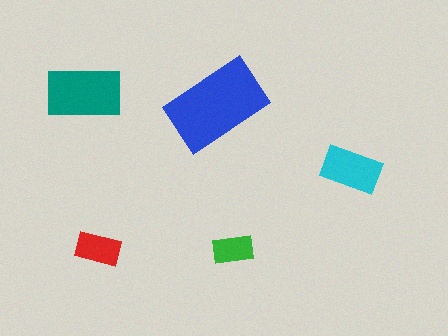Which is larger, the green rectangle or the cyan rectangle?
The cyan one.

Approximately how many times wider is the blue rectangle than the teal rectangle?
About 1.5 times wider.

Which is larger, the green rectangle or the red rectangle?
The red one.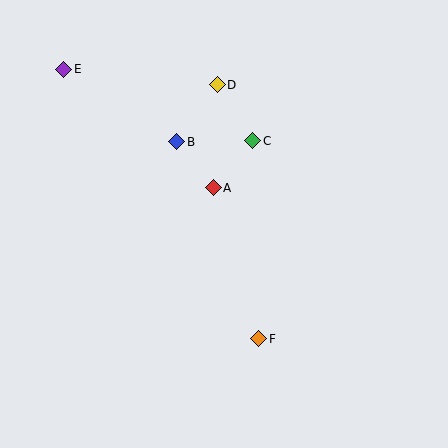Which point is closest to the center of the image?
Point A at (213, 188) is closest to the center.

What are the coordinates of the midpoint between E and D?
The midpoint between E and D is at (140, 77).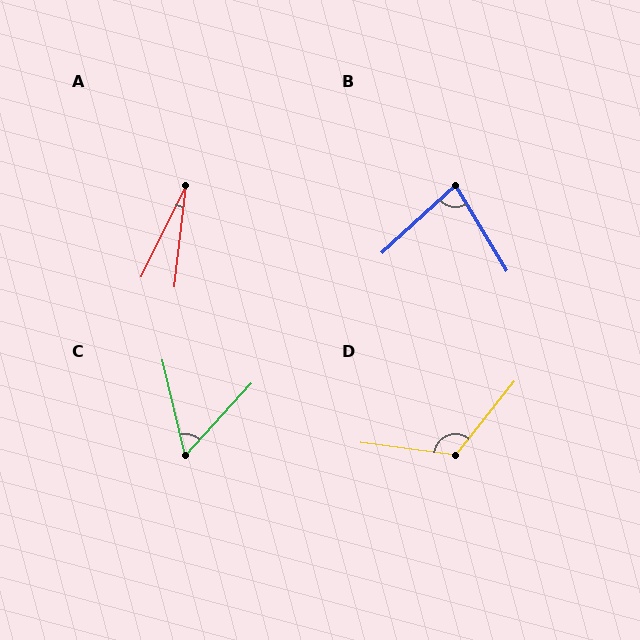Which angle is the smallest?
A, at approximately 20 degrees.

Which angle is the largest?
D, at approximately 121 degrees.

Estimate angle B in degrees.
Approximately 78 degrees.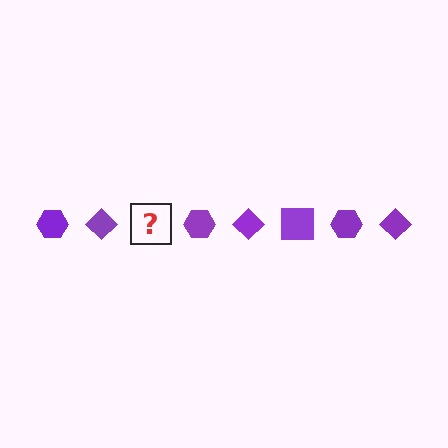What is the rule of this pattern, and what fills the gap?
The rule is that the pattern cycles through hexagon, diamond, square shapes in purple. The gap should be filled with a purple square.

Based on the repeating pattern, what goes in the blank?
The blank should be a purple square.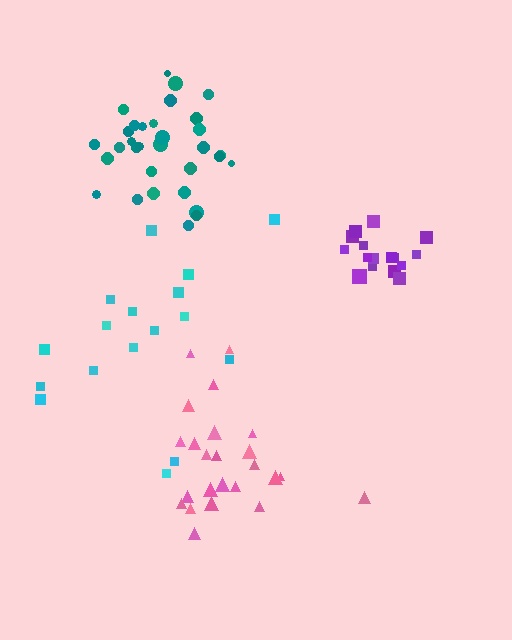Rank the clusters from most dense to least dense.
purple, teal, pink, cyan.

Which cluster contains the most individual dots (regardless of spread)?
Teal (32).